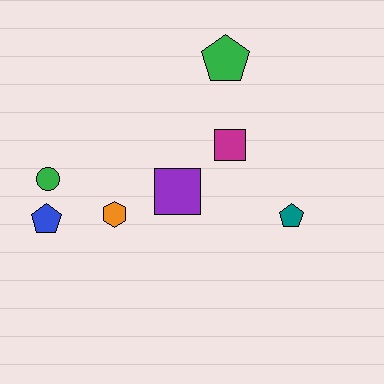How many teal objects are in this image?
There is 1 teal object.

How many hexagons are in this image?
There is 1 hexagon.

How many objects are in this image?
There are 7 objects.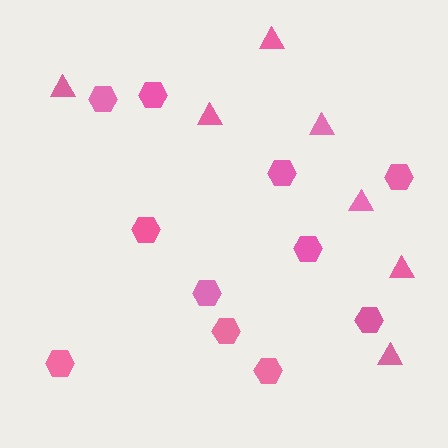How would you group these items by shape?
There are 2 groups: one group of triangles (7) and one group of hexagons (11).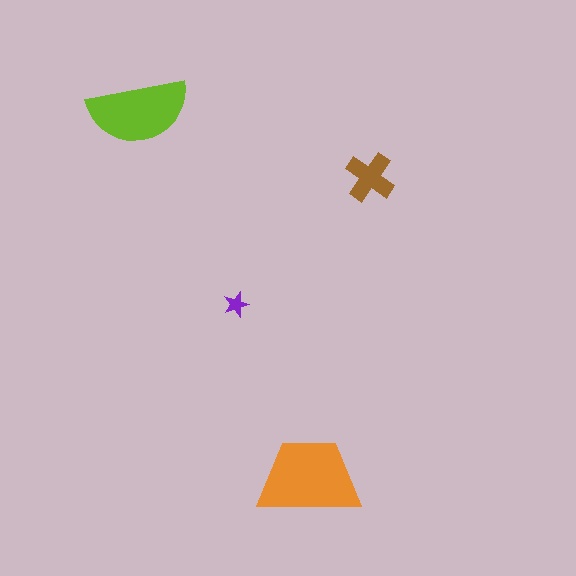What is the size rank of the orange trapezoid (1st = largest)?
1st.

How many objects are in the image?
There are 4 objects in the image.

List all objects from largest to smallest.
The orange trapezoid, the lime semicircle, the brown cross, the purple star.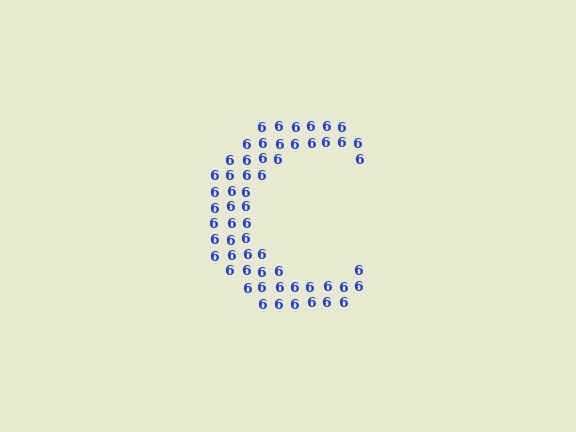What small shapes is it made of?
It is made of small digit 6's.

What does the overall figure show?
The overall figure shows the letter C.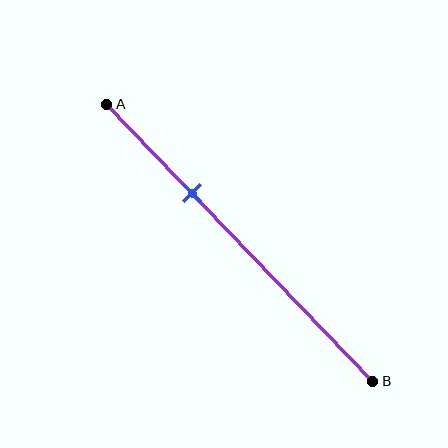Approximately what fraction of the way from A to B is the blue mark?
The blue mark is approximately 30% of the way from A to B.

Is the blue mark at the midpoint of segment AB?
No, the mark is at about 30% from A, not at the 50% midpoint.